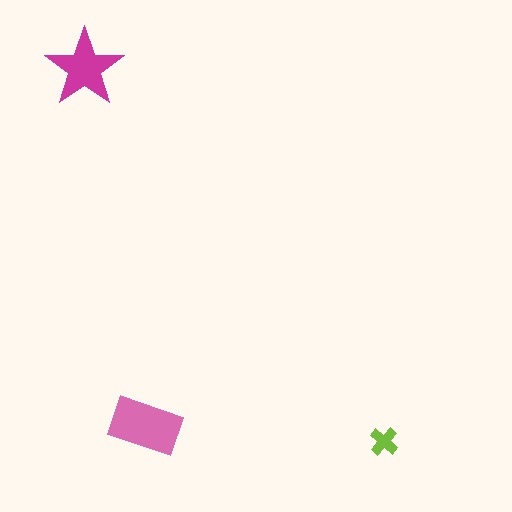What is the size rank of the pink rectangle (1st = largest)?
1st.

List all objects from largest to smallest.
The pink rectangle, the magenta star, the lime cross.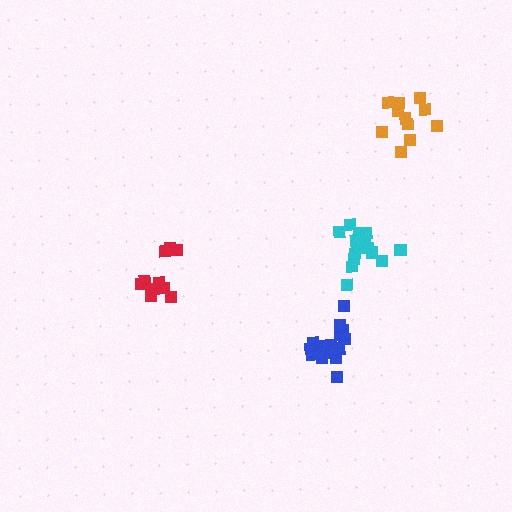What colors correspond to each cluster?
The clusters are colored: red, cyan, blue, orange.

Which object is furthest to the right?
The orange cluster is rightmost.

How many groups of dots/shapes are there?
There are 4 groups.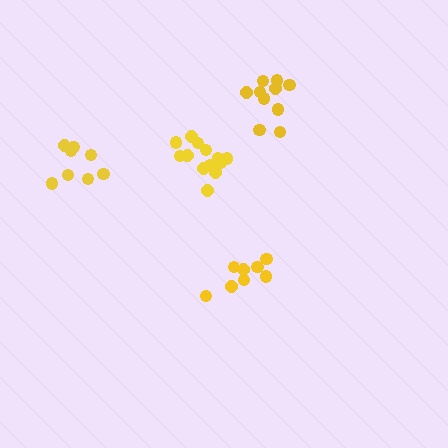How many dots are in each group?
Group 1: 8 dots, Group 2: 10 dots, Group 3: 13 dots, Group 4: 8 dots (39 total).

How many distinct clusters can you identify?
There are 4 distinct clusters.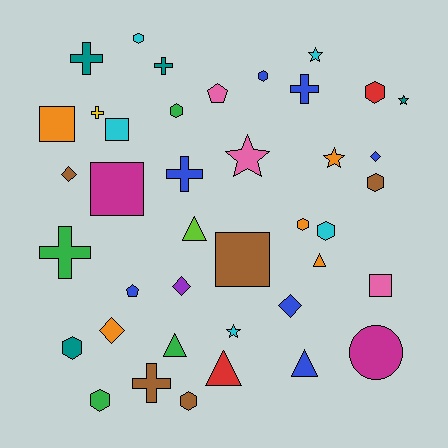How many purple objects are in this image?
There is 1 purple object.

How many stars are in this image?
There are 5 stars.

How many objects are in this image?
There are 40 objects.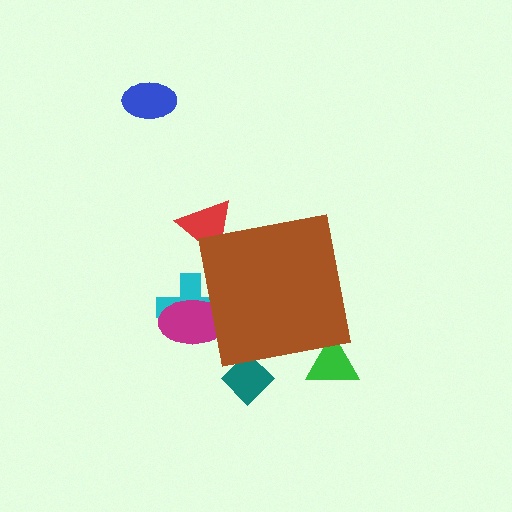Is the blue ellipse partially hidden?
No, the blue ellipse is fully visible.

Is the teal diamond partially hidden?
Yes, the teal diamond is partially hidden behind the brown square.